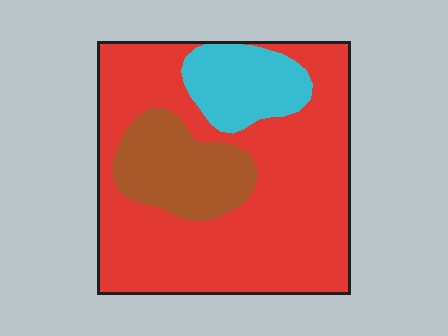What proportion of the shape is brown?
Brown covers around 15% of the shape.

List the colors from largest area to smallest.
From largest to smallest: red, brown, cyan.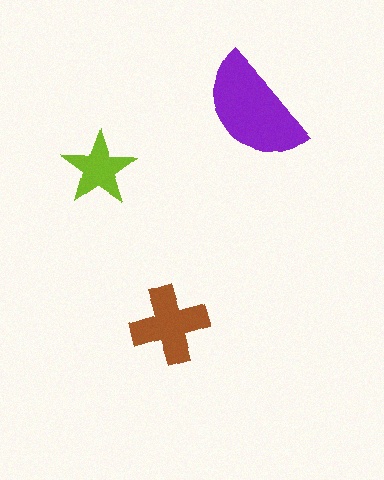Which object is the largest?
The purple semicircle.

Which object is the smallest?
The lime star.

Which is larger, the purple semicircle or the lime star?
The purple semicircle.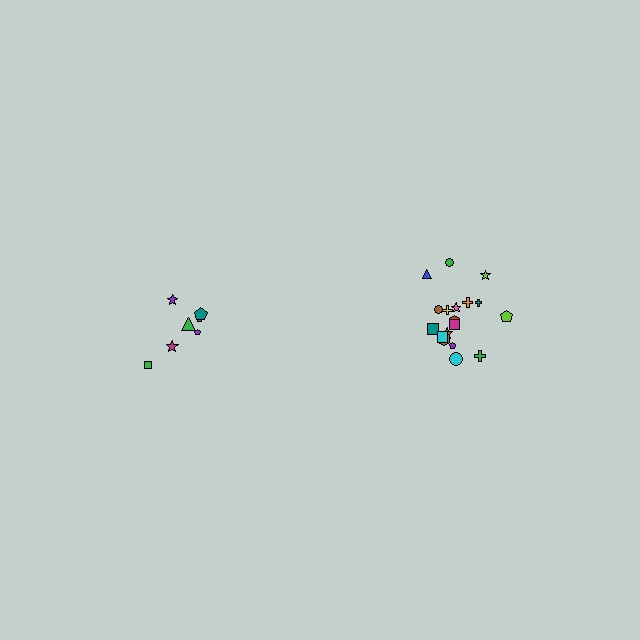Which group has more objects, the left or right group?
The right group.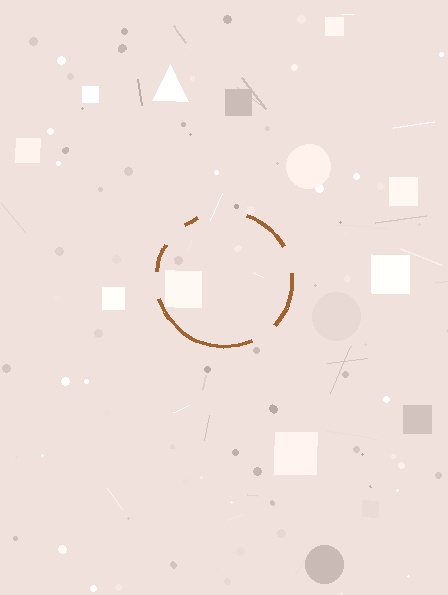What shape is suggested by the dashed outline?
The dashed outline suggests a circle.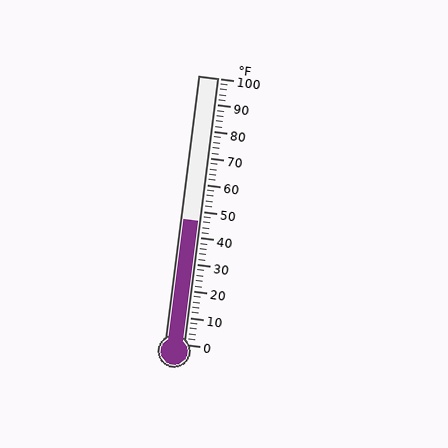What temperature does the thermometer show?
The thermometer shows approximately 46°F.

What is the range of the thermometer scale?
The thermometer scale ranges from 0°F to 100°F.